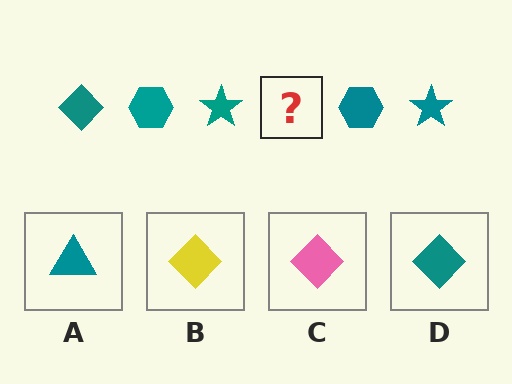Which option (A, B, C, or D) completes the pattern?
D.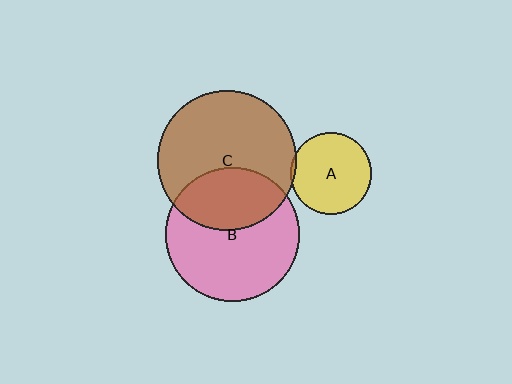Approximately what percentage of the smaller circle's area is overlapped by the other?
Approximately 35%.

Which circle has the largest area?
Circle C (brown).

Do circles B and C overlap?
Yes.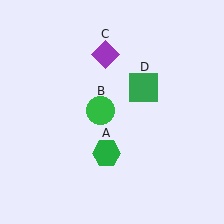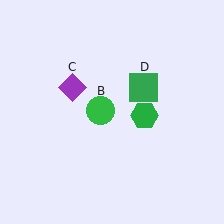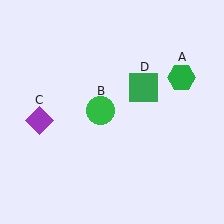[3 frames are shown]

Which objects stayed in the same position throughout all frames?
Green circle (object B) and green square (object D) remained stationary.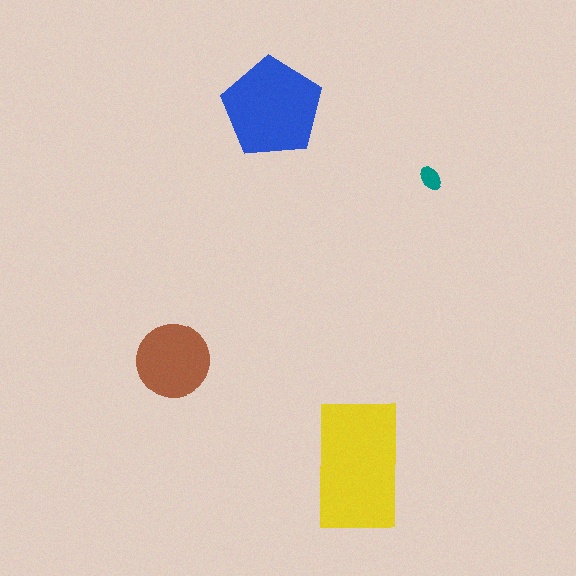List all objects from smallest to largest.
The teal ellipse, the brown circle, the blue pentagon, the yellow rectangle.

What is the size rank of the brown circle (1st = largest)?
3rd.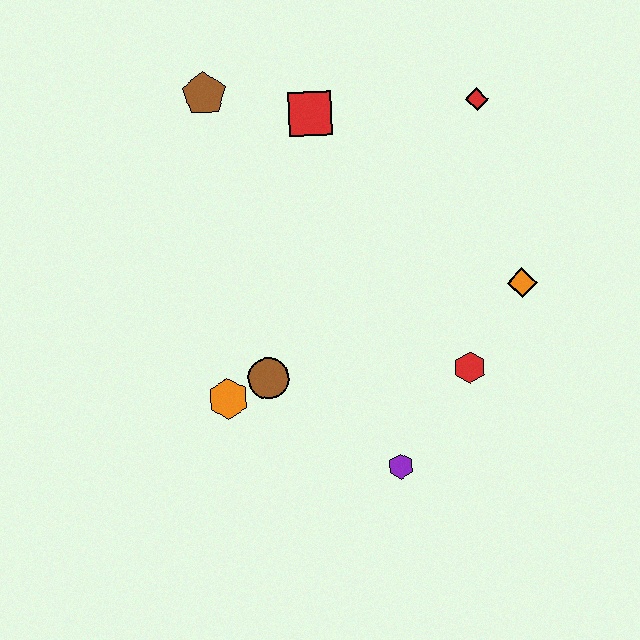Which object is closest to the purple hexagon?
The red hexagon is closest to the purple hexagon.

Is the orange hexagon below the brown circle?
Yes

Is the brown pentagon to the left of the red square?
Yes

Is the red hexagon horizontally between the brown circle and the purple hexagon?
No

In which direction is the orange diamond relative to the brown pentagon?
The orange diamond is to the right of the brown pentagon.